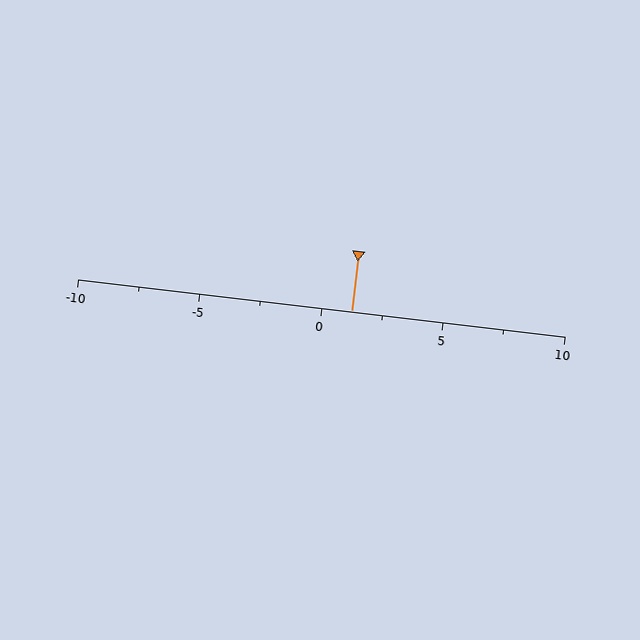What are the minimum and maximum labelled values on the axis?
The axis runs from -10 to 10.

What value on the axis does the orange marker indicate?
The marker indicates approximately 1.2.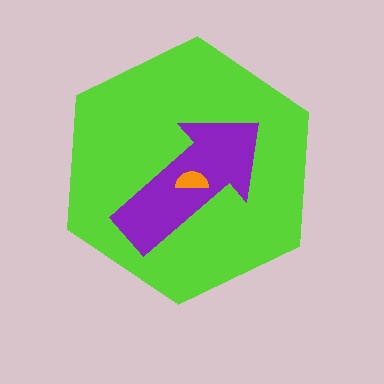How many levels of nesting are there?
3.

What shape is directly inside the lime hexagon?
The purple arrow.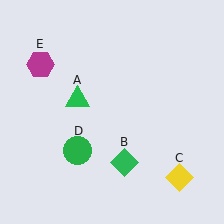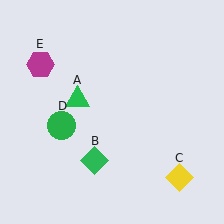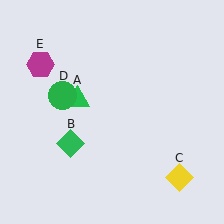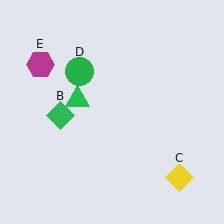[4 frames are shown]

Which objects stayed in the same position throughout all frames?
Green triangle (object A) and yellow diamond (object C) and magenta hexagon (object E) remained stationary.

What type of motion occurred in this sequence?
The green diamond (object B), green circle (object D) rotated clockwise around the center of the scene.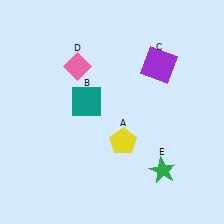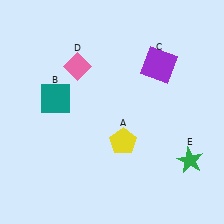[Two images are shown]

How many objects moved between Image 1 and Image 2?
2 objects moved between the two images.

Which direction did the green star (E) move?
The green star (E) moved right.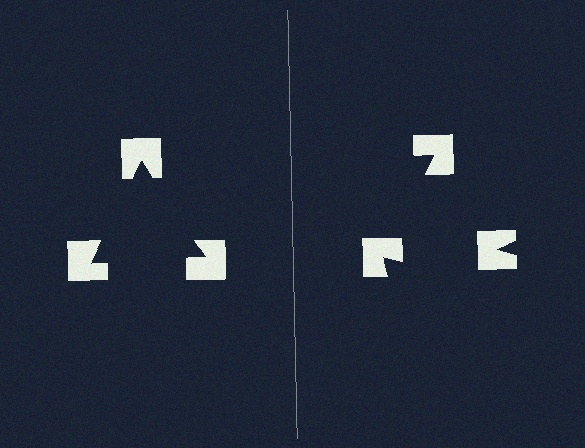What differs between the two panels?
The notched squares are positioned identically on both sides; only the wedge orientations differ. On the left they align to a triangle; on the right they are misaligned.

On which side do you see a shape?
An illusory triangle appears on the left side. On the right side the wedge cuts are rotated, so no coherent shape forms.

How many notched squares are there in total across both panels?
6 — 3 on each side.